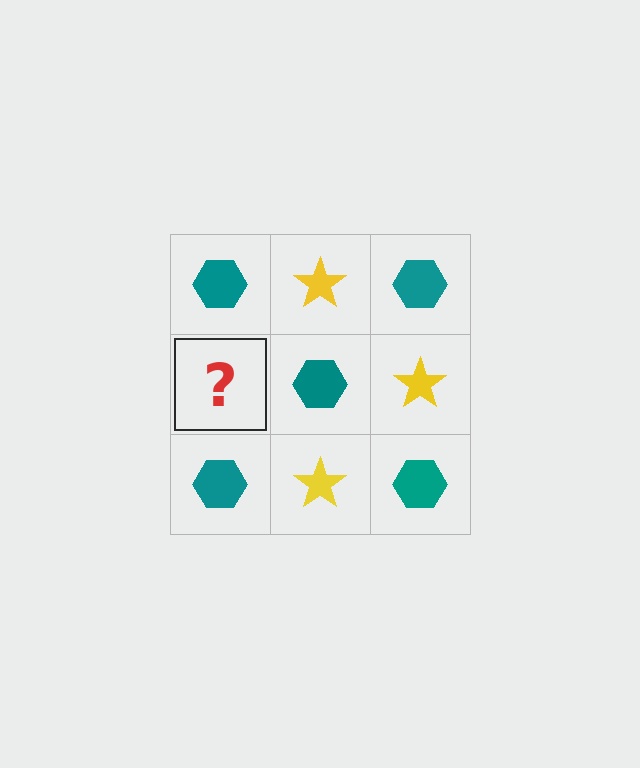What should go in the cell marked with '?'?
The missing cell should contain a yellow star.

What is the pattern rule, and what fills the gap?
The rule is that it alternates teal hexagon and yellow star in a checkerboard pattern. The gap should be filled with a yellow star.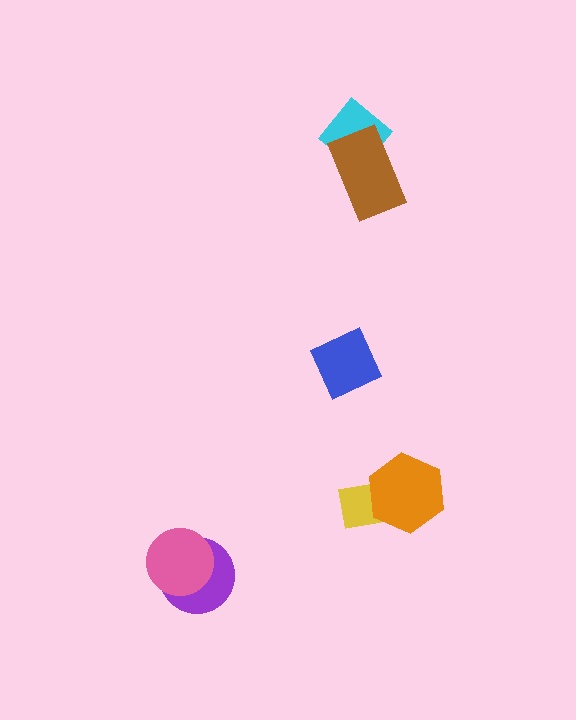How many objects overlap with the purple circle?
1 object overlaps with the purple circle.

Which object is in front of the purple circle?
The pink circle is in front of the purple circle.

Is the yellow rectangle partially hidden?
Yes, it is partially covered by another shape.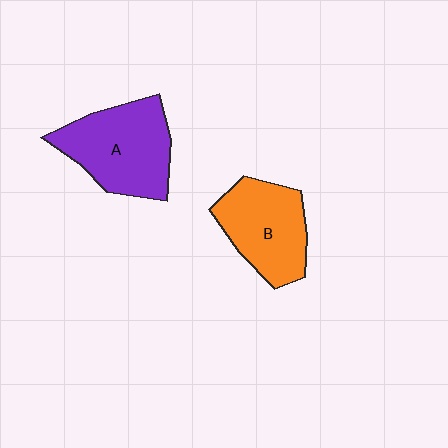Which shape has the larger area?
Shape A (purple).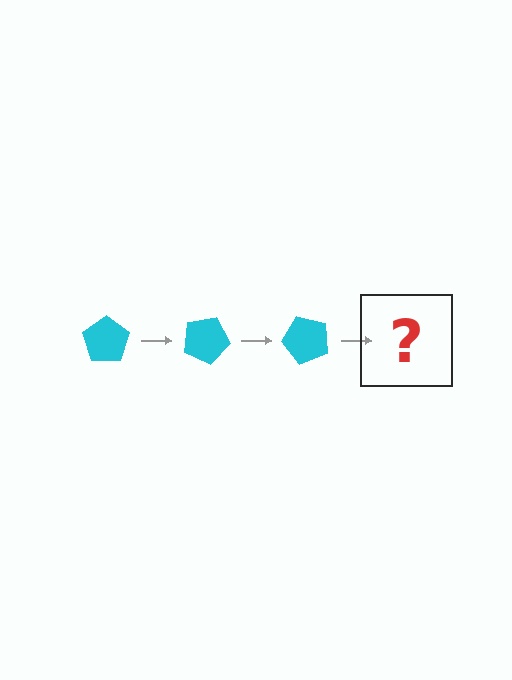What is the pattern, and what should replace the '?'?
The pattern is that the pentagon rotates 25 degrees each step. The '?' should be a cyan pentagon rotated 75 degrees.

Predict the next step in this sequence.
The next step is a cyan pentagon rotated 75 degrees.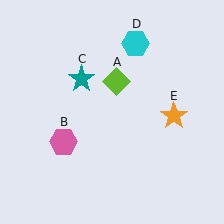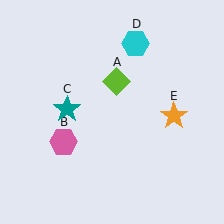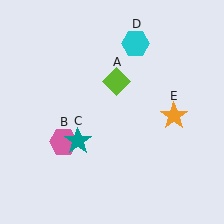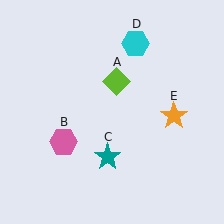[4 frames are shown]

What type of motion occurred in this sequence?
The teal star (object C) rotated counterclockwise around the center of the scene.